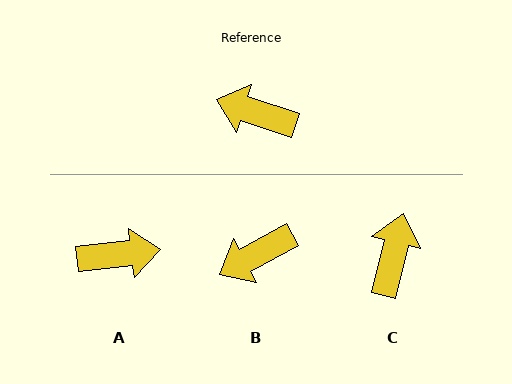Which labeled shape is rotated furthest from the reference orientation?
A, about 155 degrees away.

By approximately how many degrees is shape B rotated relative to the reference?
Approximately 46 degrees counter-clockwise.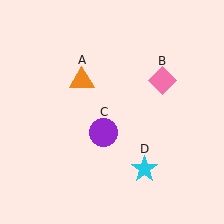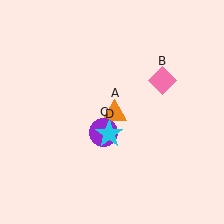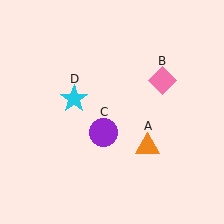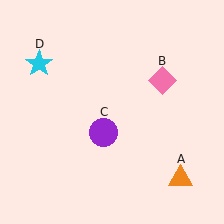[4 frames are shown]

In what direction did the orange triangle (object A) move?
The orange triangle (object A) moved down and to the right.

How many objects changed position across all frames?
2 objects changed position: orange triangle (object A), cyan star (object D).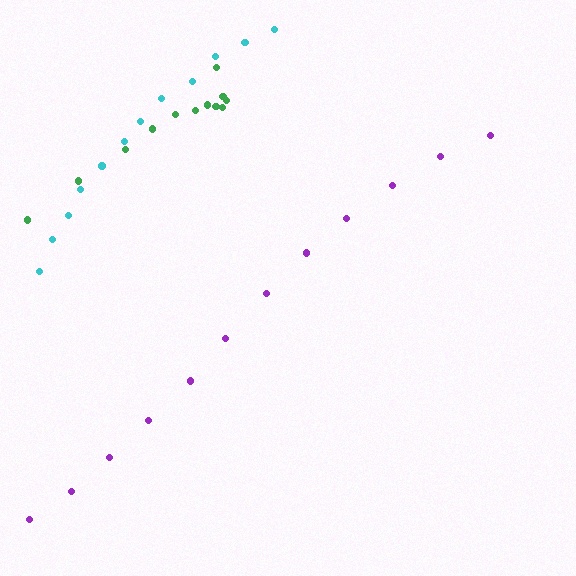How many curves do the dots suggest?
There are 3 distinct paths.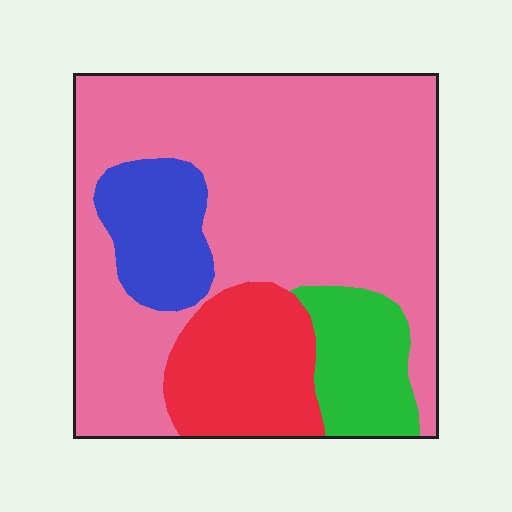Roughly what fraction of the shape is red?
Red takes up less than a quarter of the shape.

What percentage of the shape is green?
Green covers roughly 10% of the shape.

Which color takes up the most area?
Pink, at roughly 65%.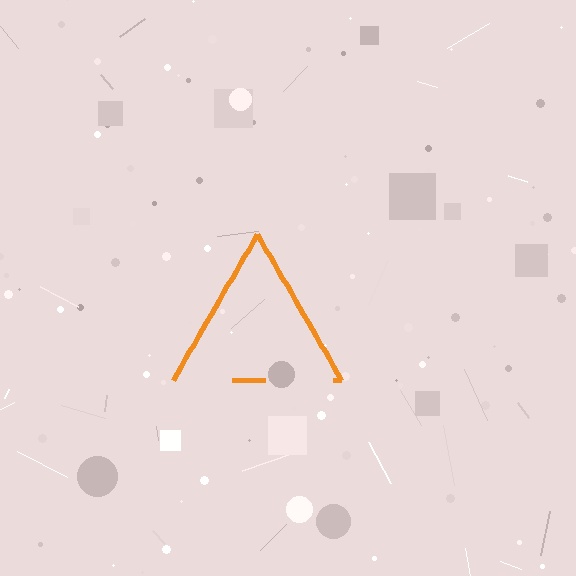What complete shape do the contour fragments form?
The contour fragments form a triangle.